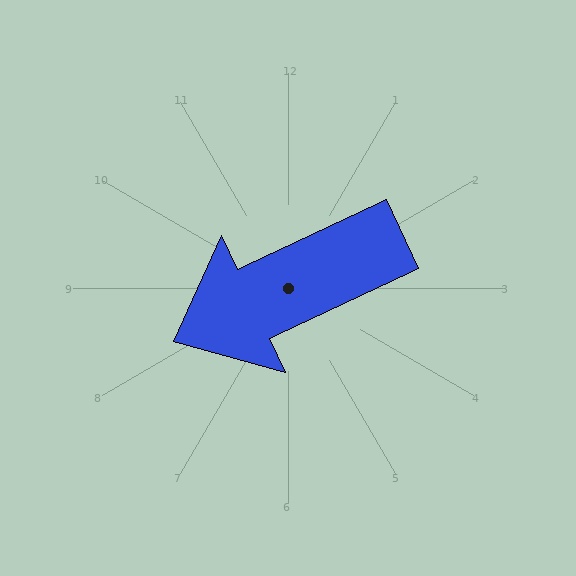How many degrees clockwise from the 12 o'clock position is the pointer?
Approximately 245 degrees.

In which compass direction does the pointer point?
Southwest.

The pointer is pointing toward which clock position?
Roughly 8 o'clock.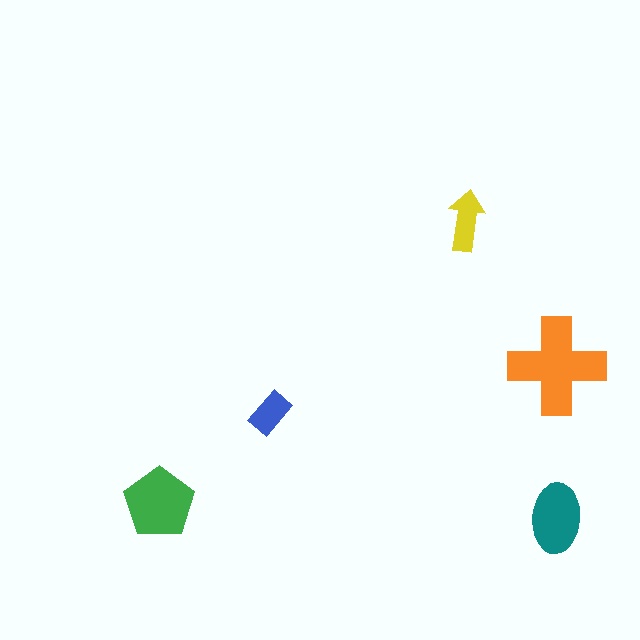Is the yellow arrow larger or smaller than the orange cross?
Smaller.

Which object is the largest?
The orange cross.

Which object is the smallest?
The blue rectangle.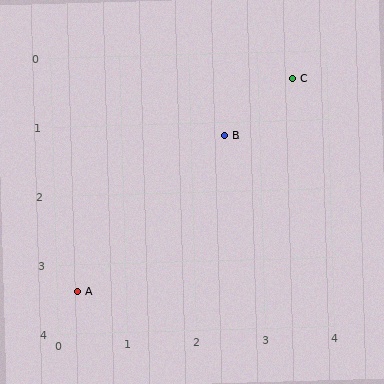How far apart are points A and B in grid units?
Points A and B are about 3.1 grid units apart.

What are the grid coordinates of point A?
Point A is at approximately (0.3, 3.4).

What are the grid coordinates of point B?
Point B is at approximately (2.5, 1.2).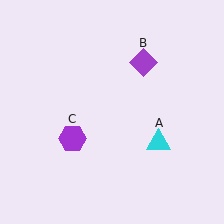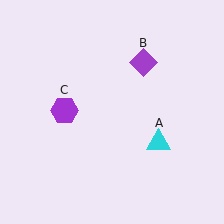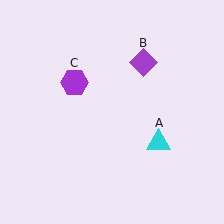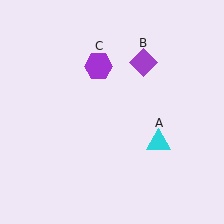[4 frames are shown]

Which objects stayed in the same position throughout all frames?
Cyan triangle (object A) and purple diamond (object B) remained stationary.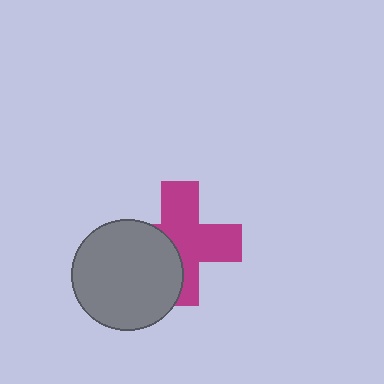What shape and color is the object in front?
The object in front is a gray circle.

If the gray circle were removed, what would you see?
You would see the complete magenta cross.